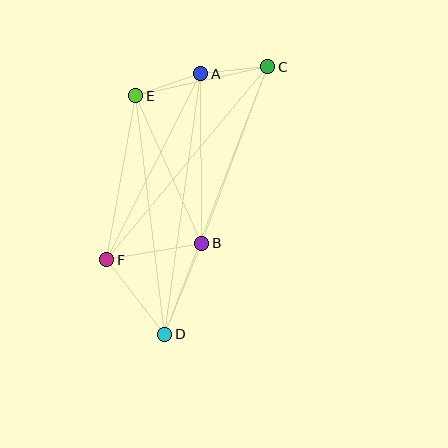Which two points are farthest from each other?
Points C and D are farthest from each other.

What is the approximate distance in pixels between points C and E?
The distance between C and E is approximately 135 pixels.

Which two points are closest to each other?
Points A and C are closest to each other.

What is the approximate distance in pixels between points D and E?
The distance between D and E is approximately 241 pixels.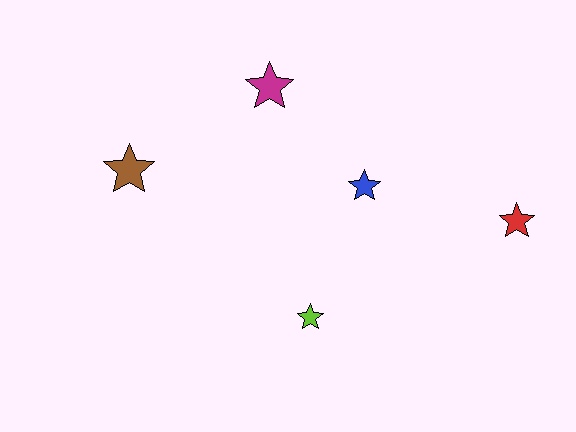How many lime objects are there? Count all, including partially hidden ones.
There is 1 lime object.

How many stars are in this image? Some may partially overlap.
There are 5 stars.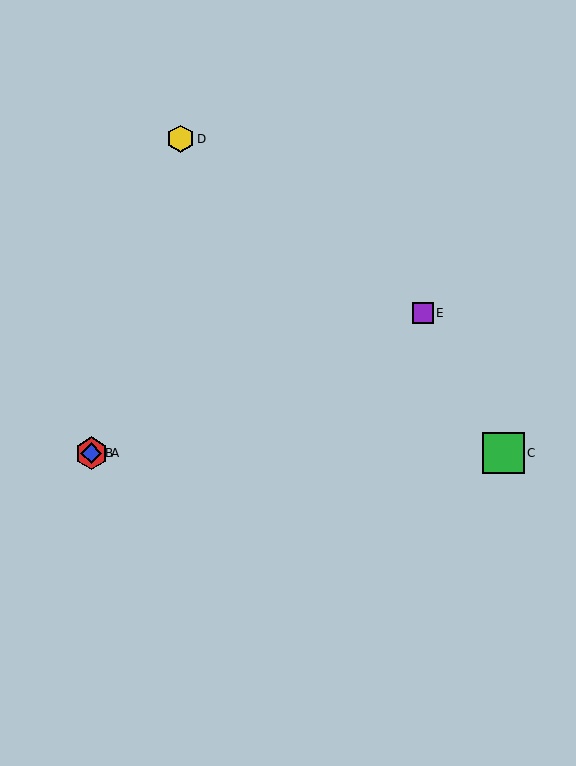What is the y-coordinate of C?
Object C is at y≈453.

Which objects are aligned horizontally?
Objects A, B, C are aligned horizontally.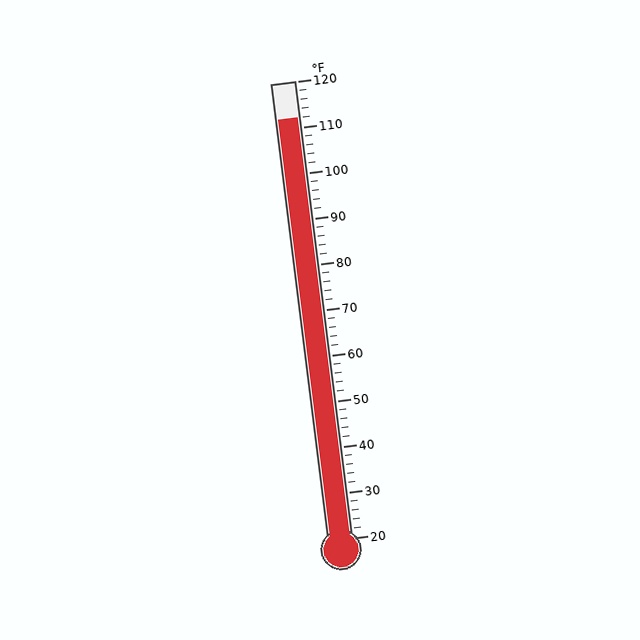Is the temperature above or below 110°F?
The temperature is above 110°F.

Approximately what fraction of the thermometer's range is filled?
The thermometer is filled to approximately 90% of its range.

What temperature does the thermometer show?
The thermometer shows approximately 112°F.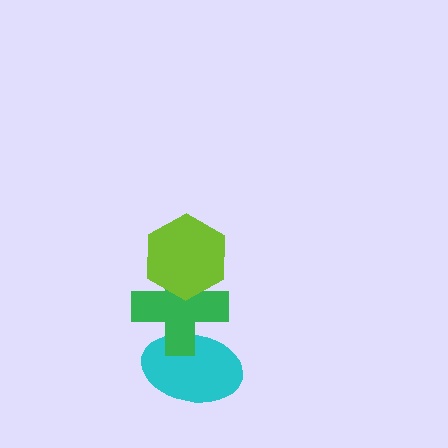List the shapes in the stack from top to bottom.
From top to bottom: the lime hexagon, the green cross, the cyan ellipse.